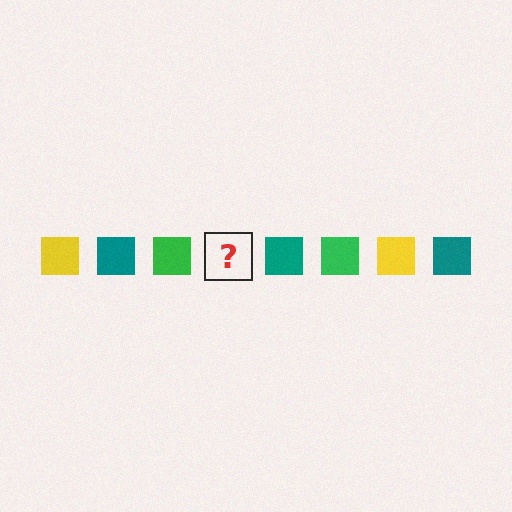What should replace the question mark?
The question mark should be replaced with a yellow square.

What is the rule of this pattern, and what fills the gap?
The rule is that the pattern cycles through yellow, teal, green squares. The gap should be filled with a yellow square.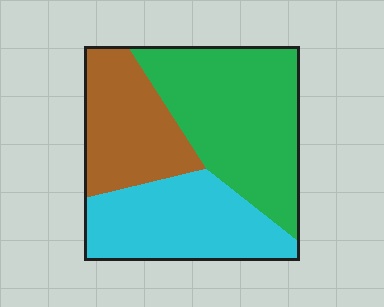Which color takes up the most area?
Green, at roughly 45%.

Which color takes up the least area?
Brown, at roughly 25%.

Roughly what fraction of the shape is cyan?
Cyan takes up between a quarter and a half of the shape.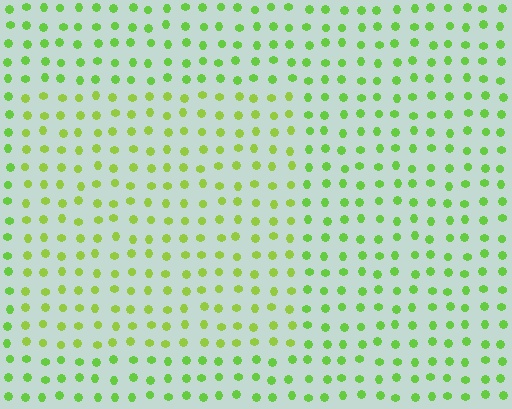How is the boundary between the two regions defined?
The boundary is defined purely by a slight shift in hue (about 19 degrees). Spacing, size, and orientation are identical on both sides.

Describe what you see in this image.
The image is filled with small lime elements in a uniform arrangement. A rectangle-shaped region is visible where the elements are tinted to a slightly different hue, forming a subtle color boundary.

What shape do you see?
I see a rectangle.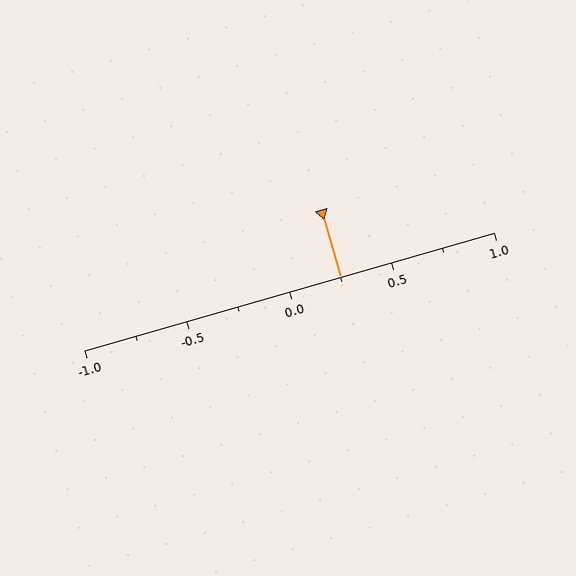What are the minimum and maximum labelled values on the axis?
The axis runs from -1.0 to 1.0.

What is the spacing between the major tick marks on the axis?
The major ticks are spaced 0.5 apart.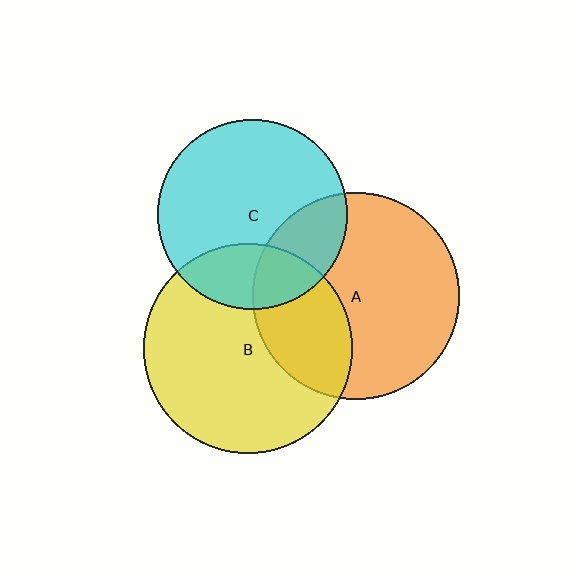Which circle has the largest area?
Circle B (yellow).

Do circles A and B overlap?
Yes.